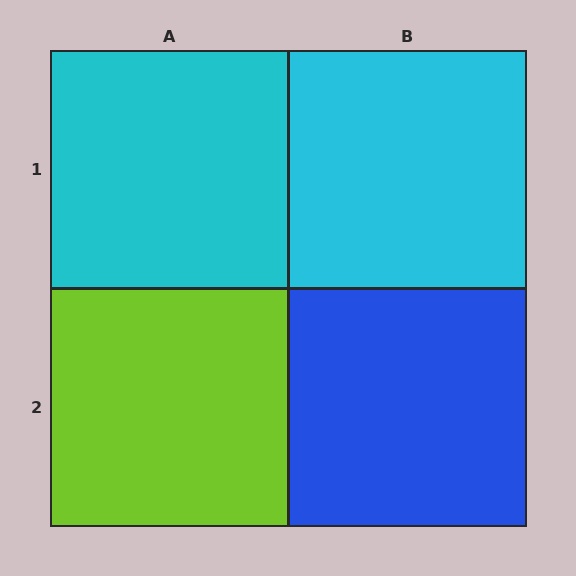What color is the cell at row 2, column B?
Blue.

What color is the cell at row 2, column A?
Lime.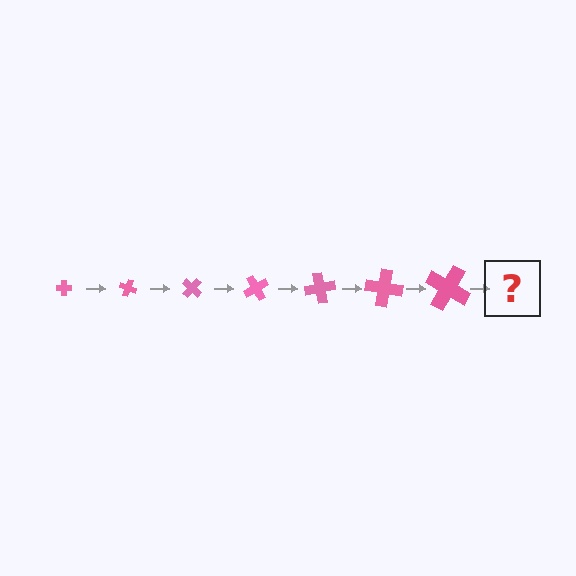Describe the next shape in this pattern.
It should be a cross, larger than the previous one and rotated 140 degrees from the start.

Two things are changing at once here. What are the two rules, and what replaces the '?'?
The two rules are that the cross grows larger each step and it rotates 20 degrees each step. The '?' should be a cross, larger than the previous one and rotated 140 degrees from the start.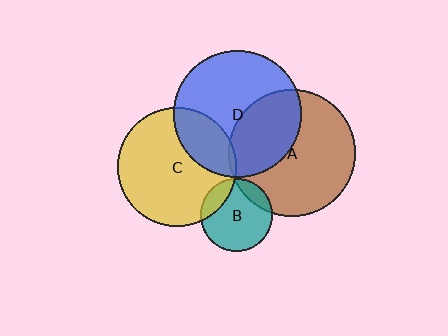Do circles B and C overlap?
Yes.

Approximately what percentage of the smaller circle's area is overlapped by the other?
Approximately 15%.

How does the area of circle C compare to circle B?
Approximately 2.7 times.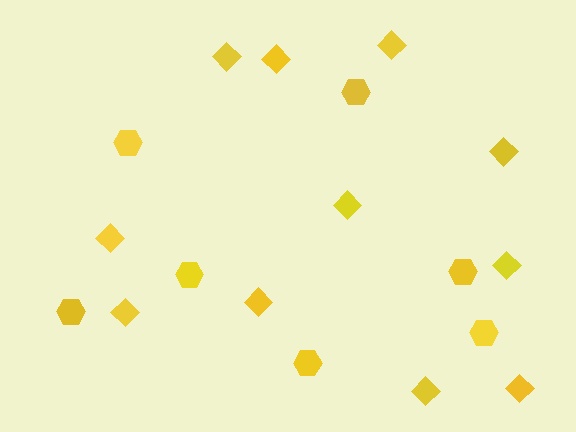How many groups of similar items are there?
There are 2 groups: one group of hexagons (7) and one group of diamonds (11).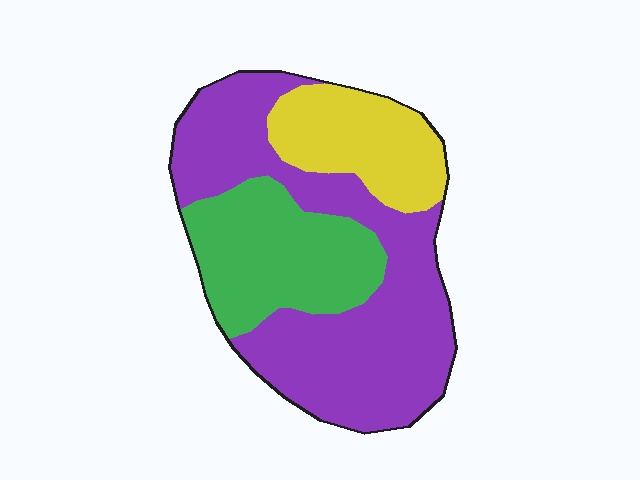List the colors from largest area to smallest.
From largest to smallest: purple, green, yellow.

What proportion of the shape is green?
Green covers about 25% of the shape.